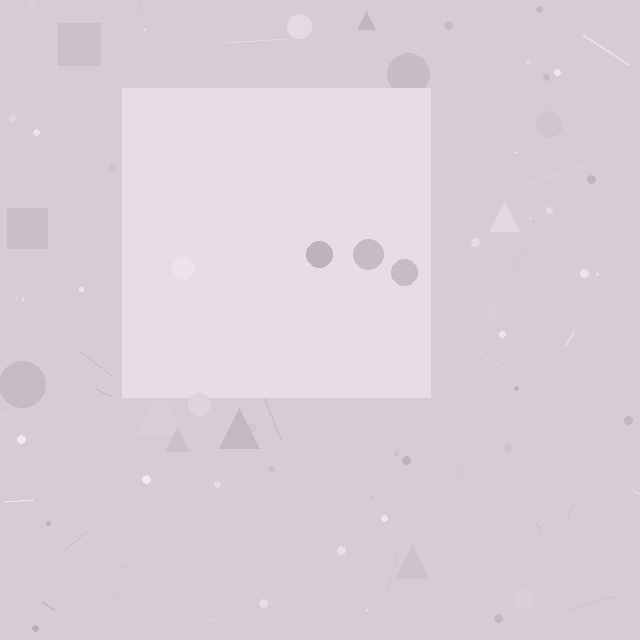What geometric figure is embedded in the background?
A square is embedded in the background.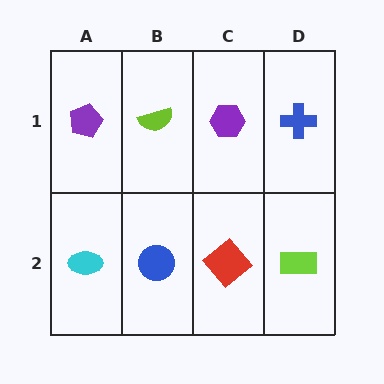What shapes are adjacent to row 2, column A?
A purple pentagon (row 1, column A), a blue circle (row 2, column B).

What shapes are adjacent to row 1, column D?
A lime rectangle (row 2, column D), a purple hexagon (row 1, column C).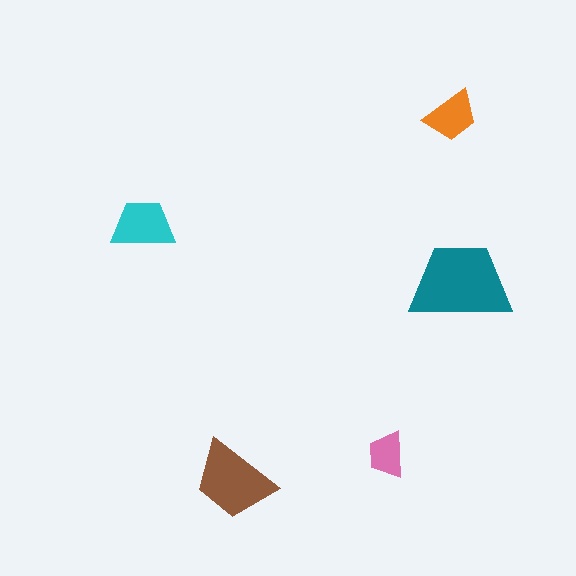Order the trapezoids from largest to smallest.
the teal one, the brown one, the cyan one, the orange one, the pink one.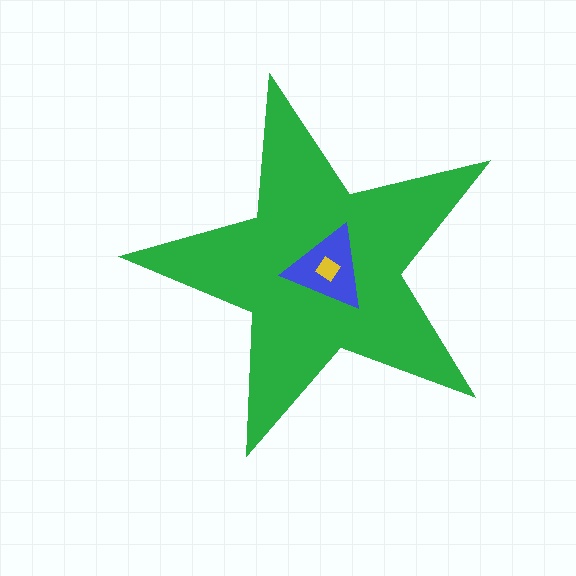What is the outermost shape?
The green star.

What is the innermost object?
The yellow diamond.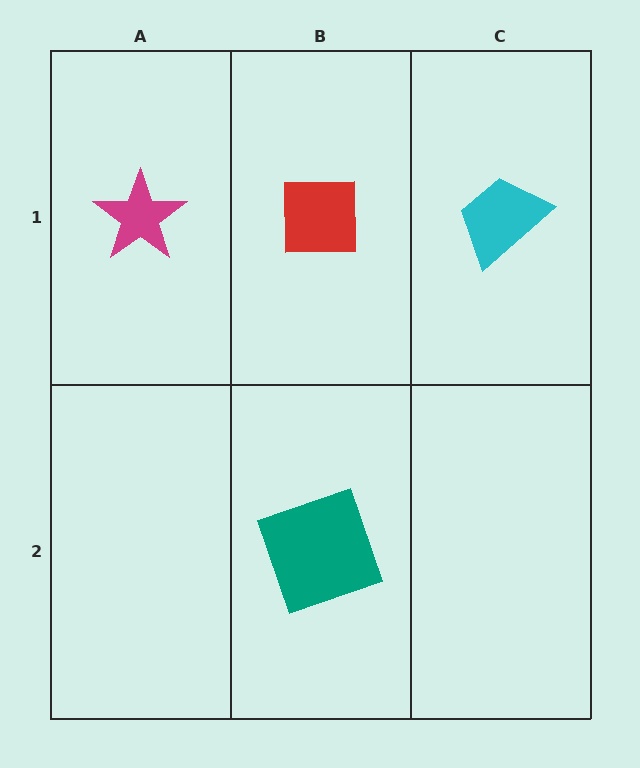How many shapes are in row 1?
3 shapes.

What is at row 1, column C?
A cyan trapezoid.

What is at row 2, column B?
A teal square.